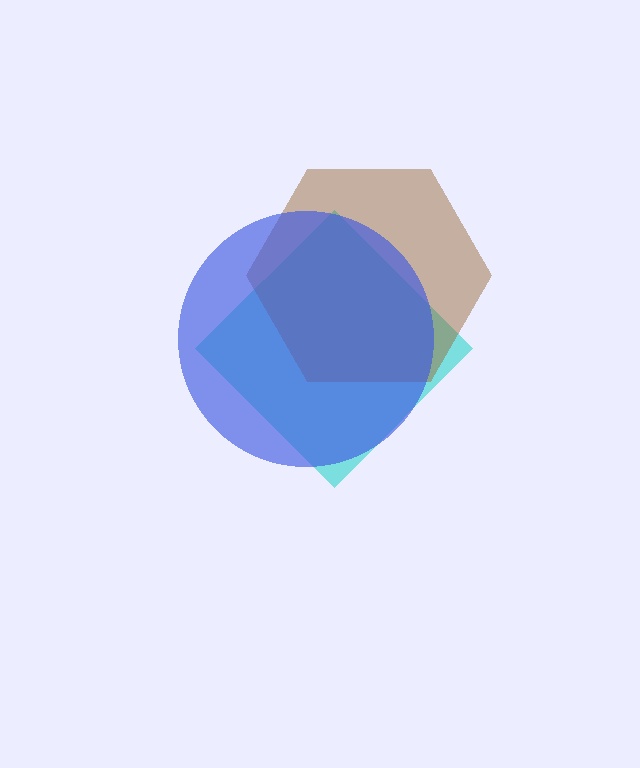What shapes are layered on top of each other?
The layered shapes are: a cyan diamond, a brown hexagon, a blue circle.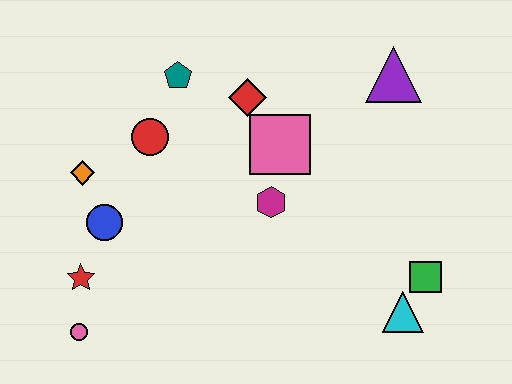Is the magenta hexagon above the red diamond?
No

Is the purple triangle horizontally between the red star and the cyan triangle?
Yes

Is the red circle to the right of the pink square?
No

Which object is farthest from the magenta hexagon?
The pink circle is farthest from the magenta hexagon.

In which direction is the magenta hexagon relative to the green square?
The magenta hexagon is to the left of the green square.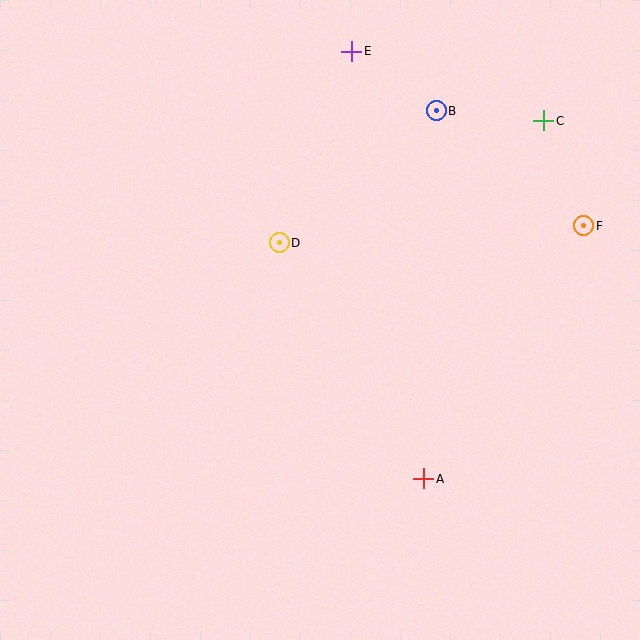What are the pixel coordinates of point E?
Point E is at (352, 51).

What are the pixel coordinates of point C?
Point C is at (544, 121).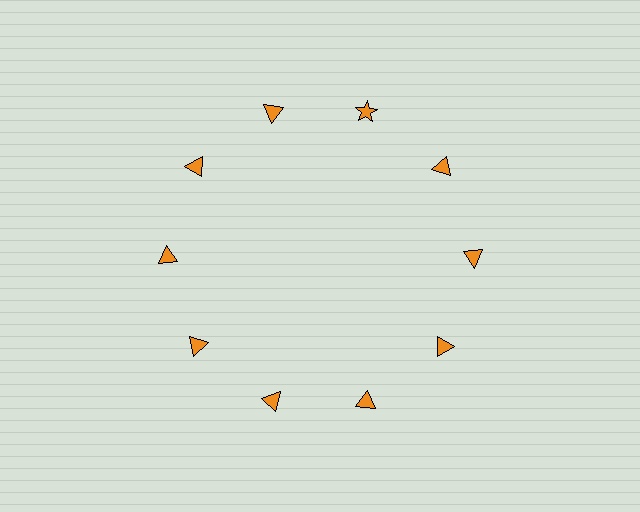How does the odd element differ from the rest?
It has a different shape: star instead of triangle.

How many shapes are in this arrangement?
There are 10 shapes arranged in a ring pattern.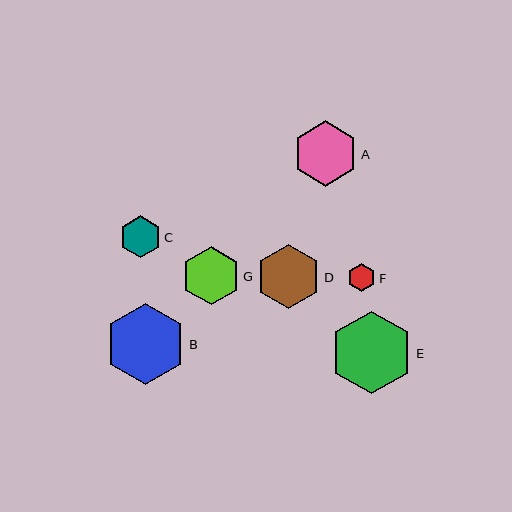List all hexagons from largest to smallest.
From largest to smallest: E, B, A, D, G, C, F.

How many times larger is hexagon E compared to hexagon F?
Hexagon E is approximately 2.9 times the size of hexagon F.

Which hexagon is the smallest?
Hexagon F is the smallest with a size of approximately 29 pixels.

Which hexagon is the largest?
Hexagon E is the largest with a size of approximately 83 pixels.